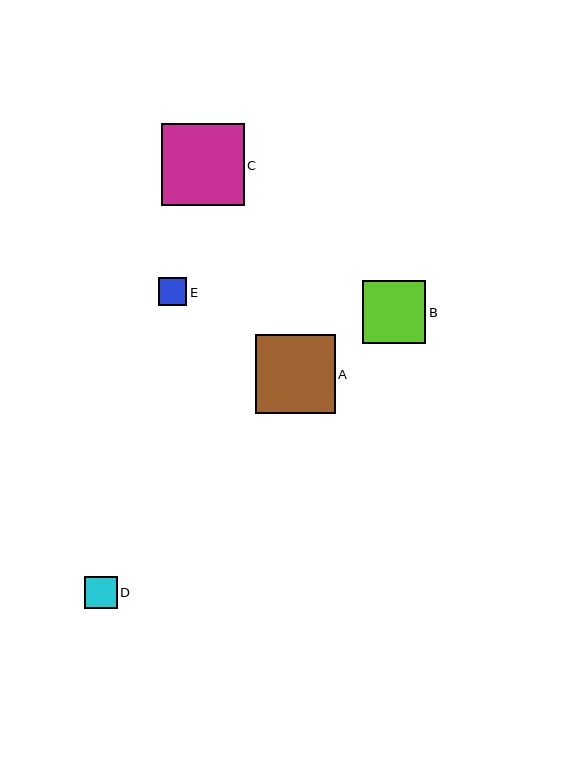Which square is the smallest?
Square E is the smallest with a size of approximately 28 pixels.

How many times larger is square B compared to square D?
Square B is approximately 1.9 times the size of square D.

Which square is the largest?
Square C is the largest with a size of approximately 83 pixels.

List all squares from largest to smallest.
From largest to smallest: C, A, B, D, E.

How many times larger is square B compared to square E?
Square B is approximately 2.3 times the size of square E.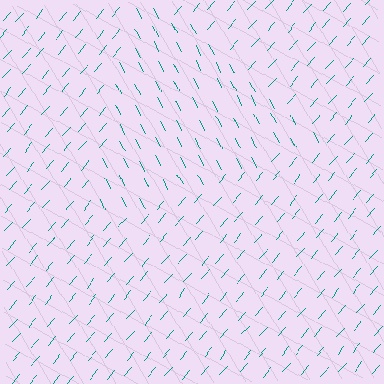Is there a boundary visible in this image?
Yes, there is a texture boundary formed by a change in line orientation.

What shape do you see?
I see a triangle.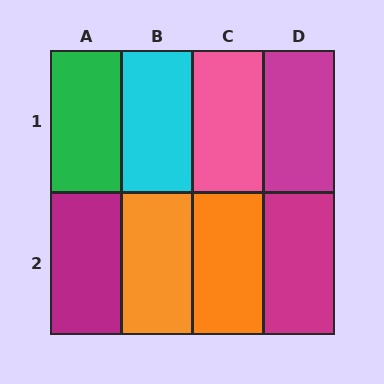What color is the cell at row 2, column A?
Magenta.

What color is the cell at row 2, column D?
Magenta.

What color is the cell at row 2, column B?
Orange.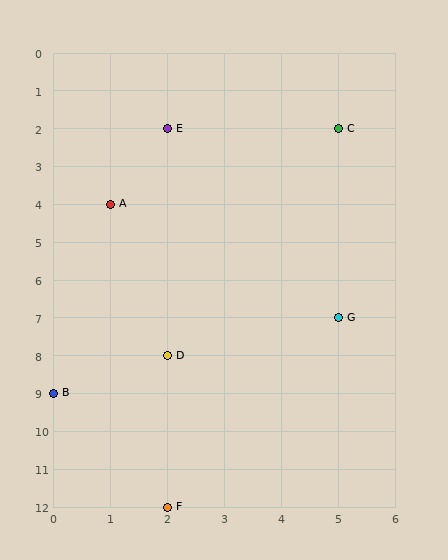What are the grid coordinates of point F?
Point F is at grid coordinates (2, 12).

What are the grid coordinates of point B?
Point B is at grid coordinates (0, 9).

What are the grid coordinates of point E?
Point E is at grid coordinates (2, 2).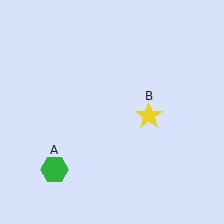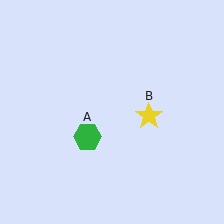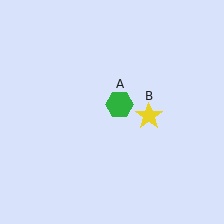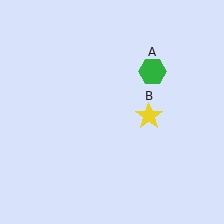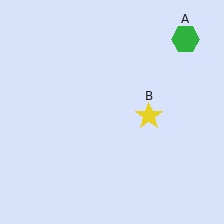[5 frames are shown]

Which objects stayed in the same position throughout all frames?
Yellow star (object B) remained stationary.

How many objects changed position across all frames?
1 object changed position: green hexagon (object A).